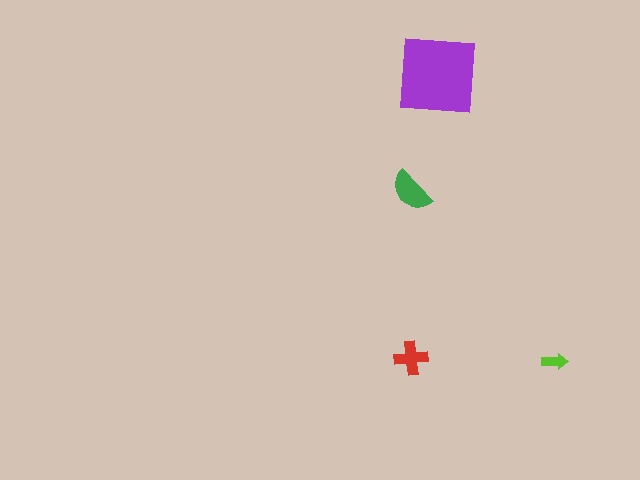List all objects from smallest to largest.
The lime arrow, the red cross, the green semicircle, the purple square.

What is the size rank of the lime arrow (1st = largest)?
4th.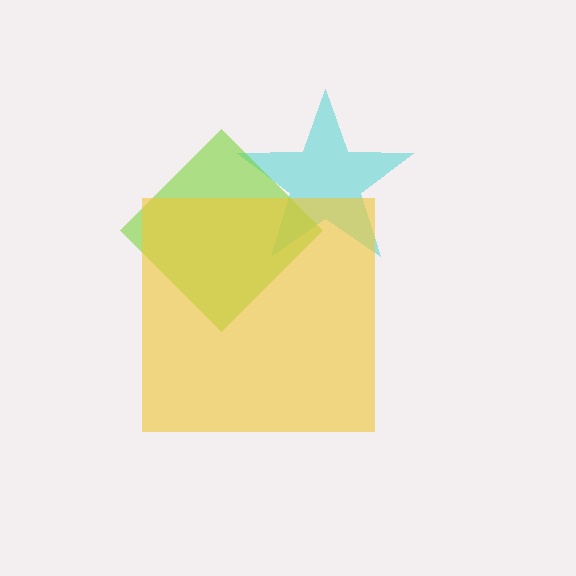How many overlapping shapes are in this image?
There are 3 overlapping shapes in the image.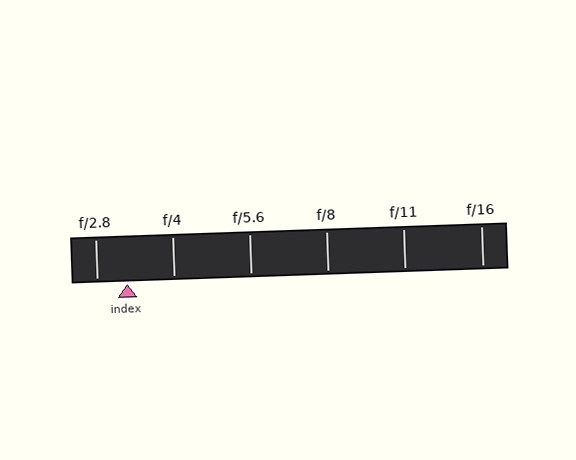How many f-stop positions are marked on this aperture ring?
There are 6 f-stop positions marked.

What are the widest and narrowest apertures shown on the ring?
The widest aperture shown is f/2.8 and the narrowest is f/16.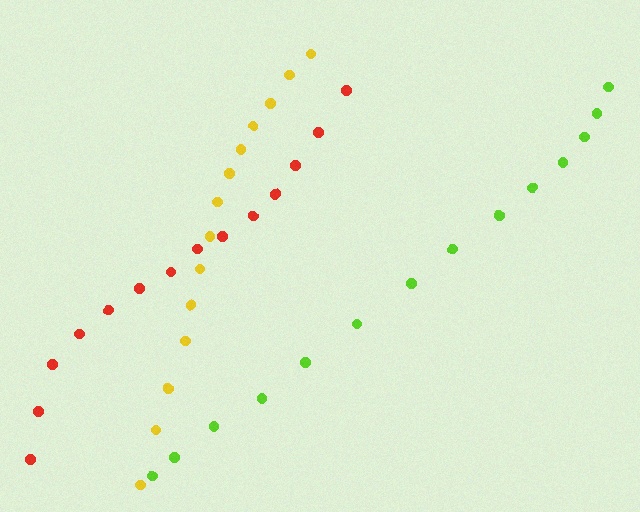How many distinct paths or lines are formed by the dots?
There are 3 distinct paths.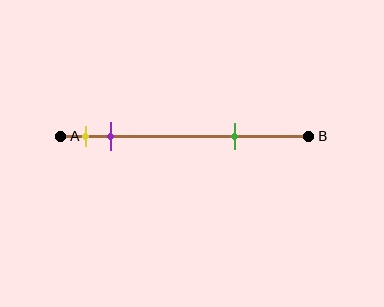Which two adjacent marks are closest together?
The yellow and purple marks are the closest adjacent pair.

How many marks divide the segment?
There are 3 marks dividing the segment.